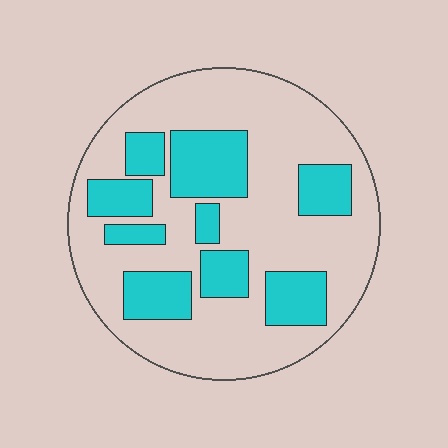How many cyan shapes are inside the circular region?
9.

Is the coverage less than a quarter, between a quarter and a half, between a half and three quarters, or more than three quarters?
Between a quarter and a half.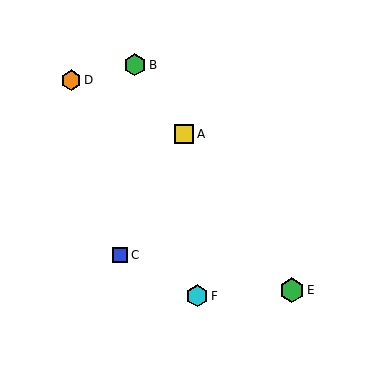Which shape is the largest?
The green hexagon (labeled E) is the largest.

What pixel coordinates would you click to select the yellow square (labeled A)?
Click at (184, 134) to select the yellow square A.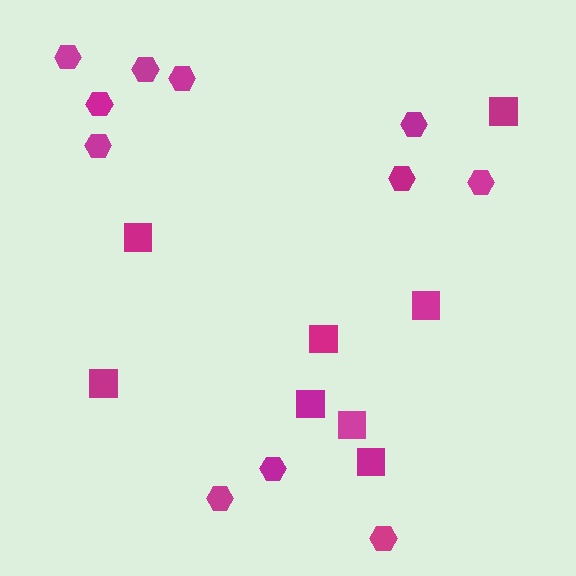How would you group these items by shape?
There are 2 groups: one group of squares (8) and one group of hexagons (11).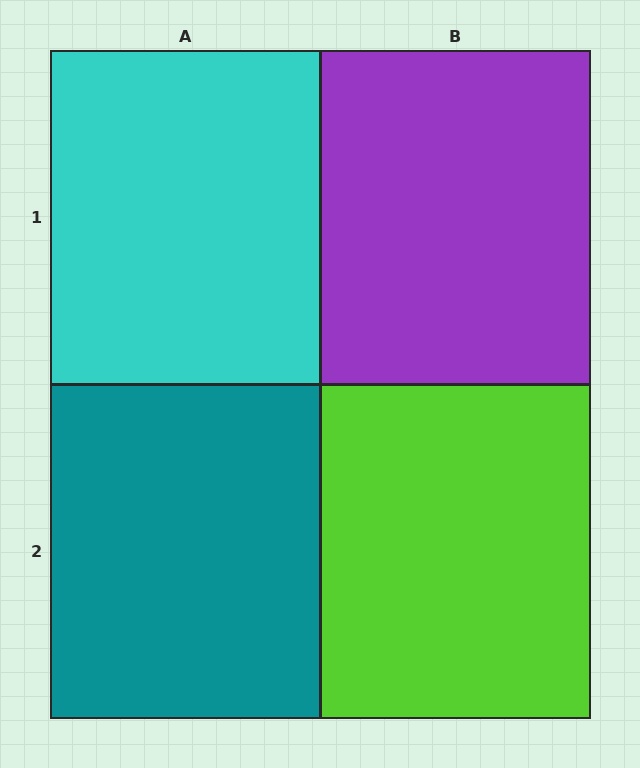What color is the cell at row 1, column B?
Purple.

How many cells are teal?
1 cell is teal.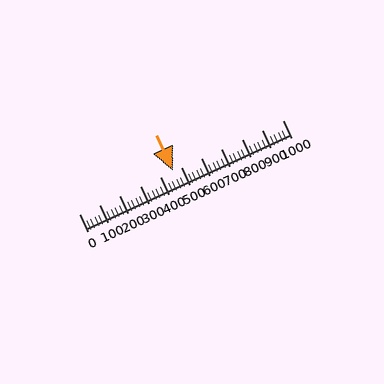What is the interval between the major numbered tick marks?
The major tick marks are spaced 100 units apart.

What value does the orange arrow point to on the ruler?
The orange arrow points to approximately 460.